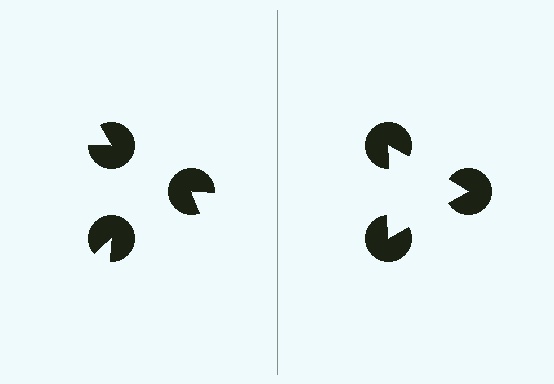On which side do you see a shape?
An illusory triangle appears on the right side. On the left side the wedge cuts are rotated, so no coherent shape forms.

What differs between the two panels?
The pac-man discs are positioned identically on both sides; only the wedge orientations differ. On the right they align to a triangle; on the left they are misaligned.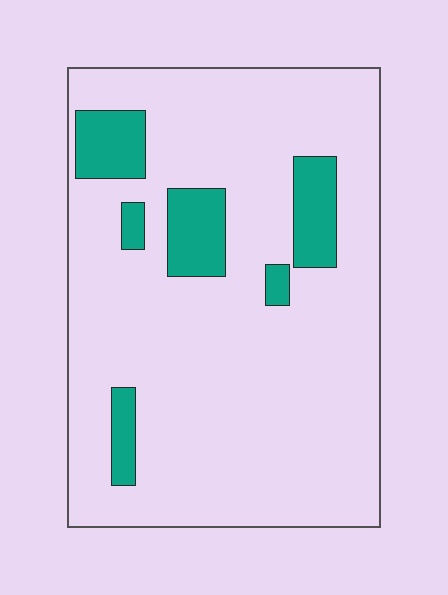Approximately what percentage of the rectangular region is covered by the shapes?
Approximately 15%.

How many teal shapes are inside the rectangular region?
6.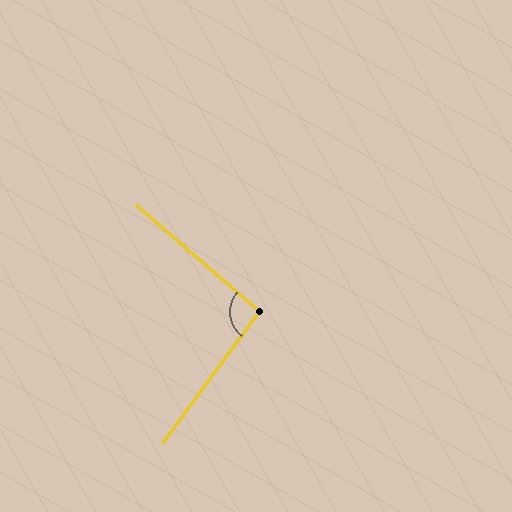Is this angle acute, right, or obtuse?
It is approximately a right angle.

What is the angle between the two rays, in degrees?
Approximately 94 degrees.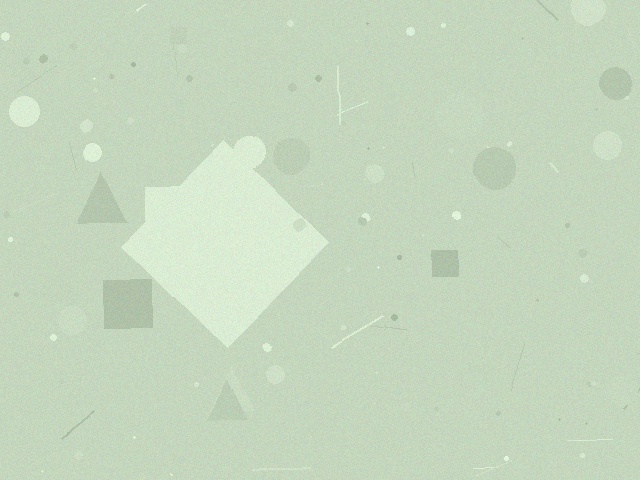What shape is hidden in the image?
A diamond is hidden in the image.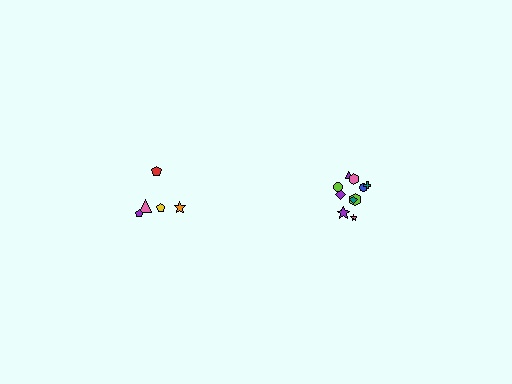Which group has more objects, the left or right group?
The right group.